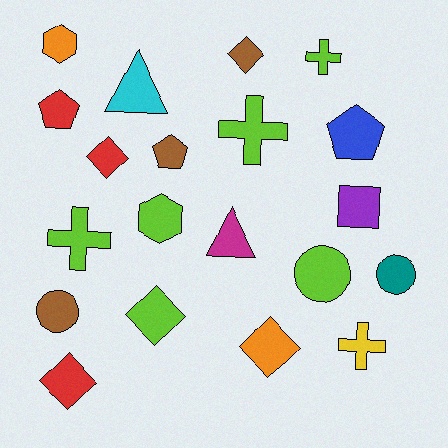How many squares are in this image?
There is 1 square.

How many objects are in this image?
There are 20 objects.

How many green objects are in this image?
There are no green objects.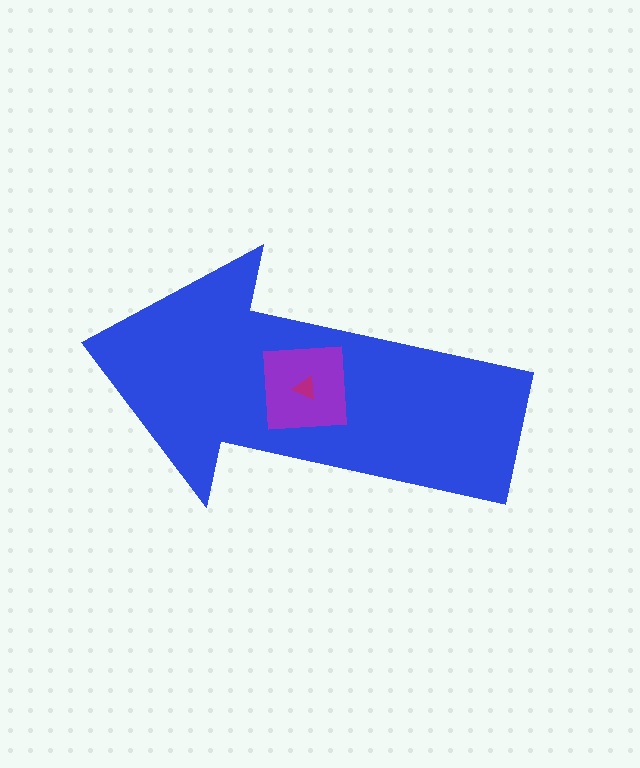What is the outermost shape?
The blue arrow.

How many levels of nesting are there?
3.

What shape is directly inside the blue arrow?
The purple square.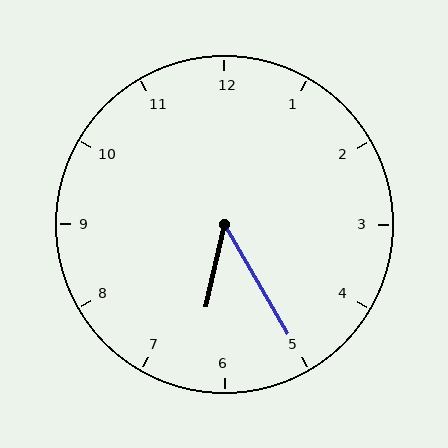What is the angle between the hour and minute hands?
Approximately 42 degrees.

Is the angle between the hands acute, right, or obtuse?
It is acute.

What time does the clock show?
6:25.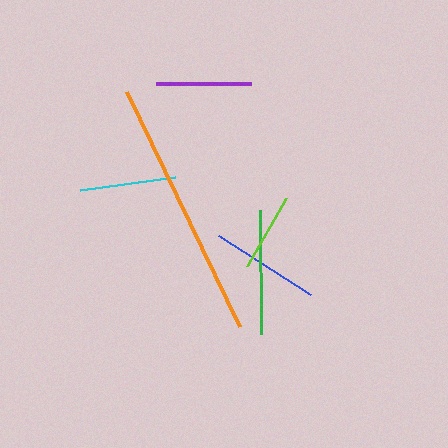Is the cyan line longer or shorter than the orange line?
The orange line is longer than the cyan line.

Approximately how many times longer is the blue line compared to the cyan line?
The blue line is approximately 1.1 times the length of the cyan line.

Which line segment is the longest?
The orange line is the longest at approximately 261 pixels.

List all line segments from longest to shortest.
From longest to shortest: orange, green, blue, cyan, purple, lime.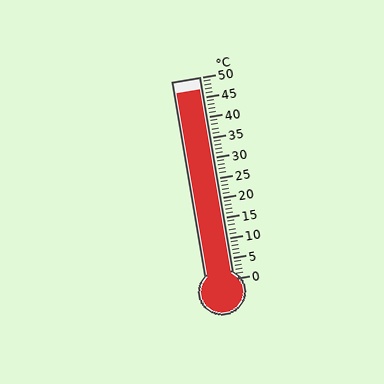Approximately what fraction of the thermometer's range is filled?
The thermometer is filled to approximately 95% of its range.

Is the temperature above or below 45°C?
The temperature is above 45°C.